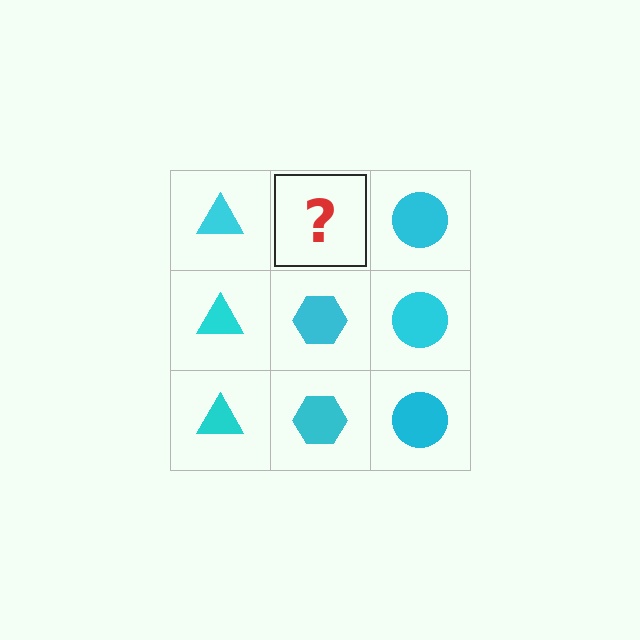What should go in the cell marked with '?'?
The missing cell should contain a cyan hexagon.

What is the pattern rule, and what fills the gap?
The rule is that each column has a consistent shape. The gap should be filled with a cyan hexagon.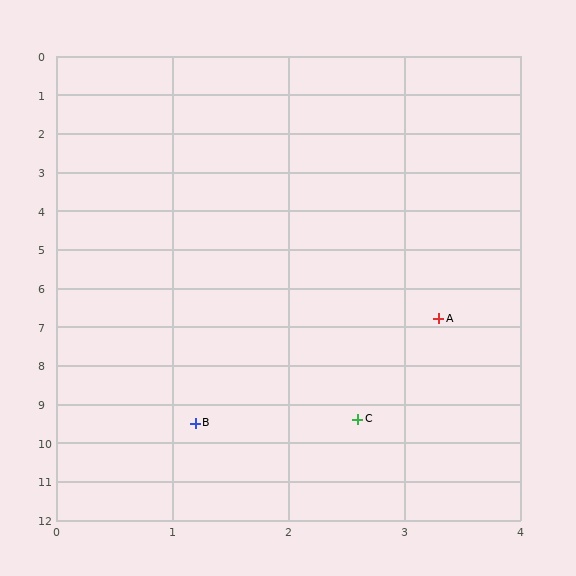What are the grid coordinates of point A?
Point A is at approximately (3.3, 6.8).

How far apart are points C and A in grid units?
Points C and A are about 2.7 grid units apart.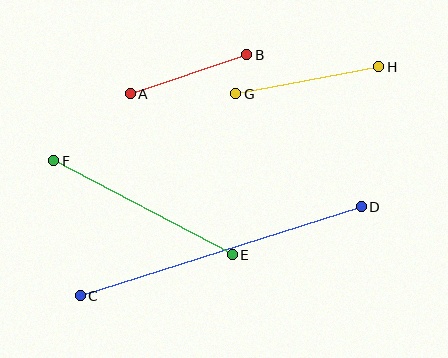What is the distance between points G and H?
The distance is approximately 146 pixels.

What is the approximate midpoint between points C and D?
The midpoint is at approximately (221, 251) pixels.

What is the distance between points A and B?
The distance is approximately 123 pixels.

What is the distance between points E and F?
The distance is approximately 202 pixels.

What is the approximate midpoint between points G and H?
The midpoint is at approximately (307, 80) pixels.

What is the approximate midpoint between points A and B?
The midpoint is at approximately (189, 74) pixels.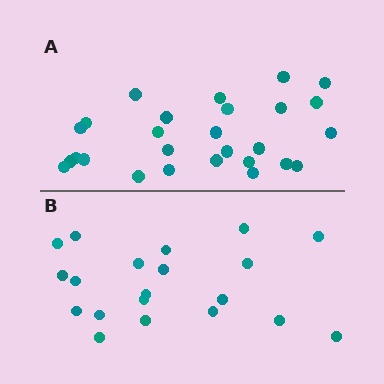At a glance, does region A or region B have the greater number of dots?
Region A (the top region) has more dots.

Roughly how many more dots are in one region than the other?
Region A has roughly 8 or so more dots than region B.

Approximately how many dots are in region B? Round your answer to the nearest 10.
About 20 dots.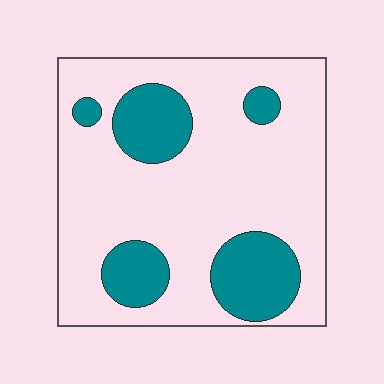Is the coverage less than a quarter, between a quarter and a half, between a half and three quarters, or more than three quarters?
Less than a quarter.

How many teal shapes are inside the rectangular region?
5.